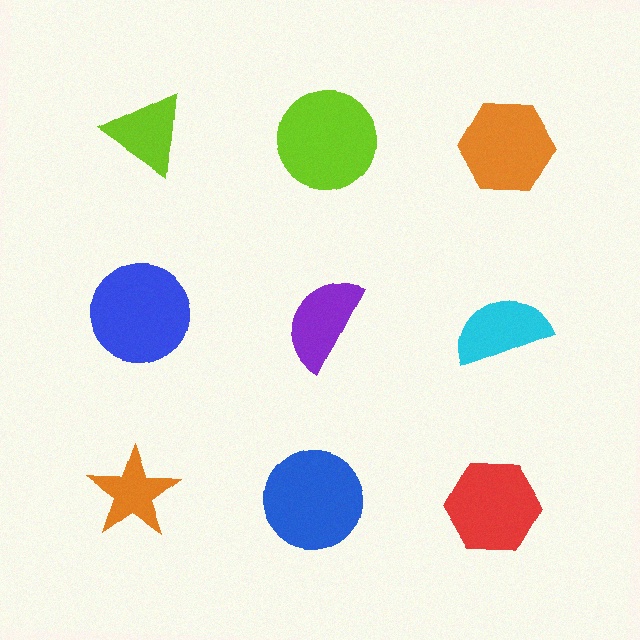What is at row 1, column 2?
A lime circle.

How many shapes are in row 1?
3 shapes.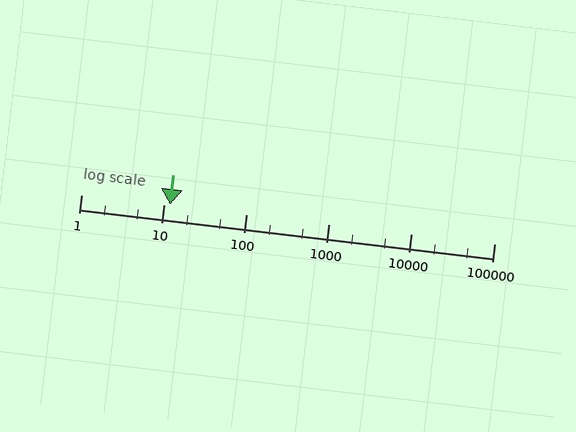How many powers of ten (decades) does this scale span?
The scale spans 5 decades, from 1 to 100000.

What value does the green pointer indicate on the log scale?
The pointer indicates approximately 12.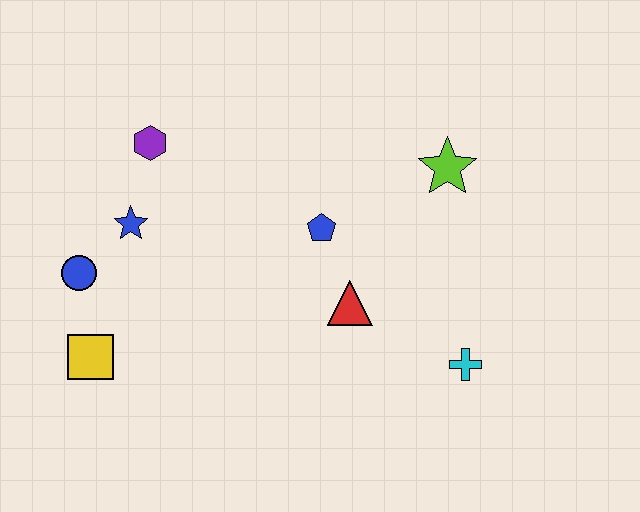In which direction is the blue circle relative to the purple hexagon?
The blue circle is below the purple hexagon.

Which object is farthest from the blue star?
The cyan cross is farthest from the blue star.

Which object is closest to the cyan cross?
The red triangle is closest to the cyan cross.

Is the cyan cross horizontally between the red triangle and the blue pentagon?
No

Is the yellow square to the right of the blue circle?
Yes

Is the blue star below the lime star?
Yes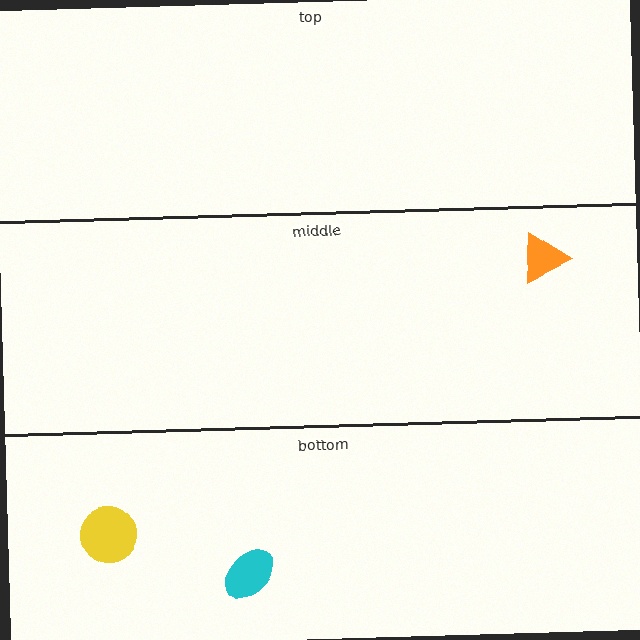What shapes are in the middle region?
The orange triangle.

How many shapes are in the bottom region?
2.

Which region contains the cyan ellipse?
The bottom region.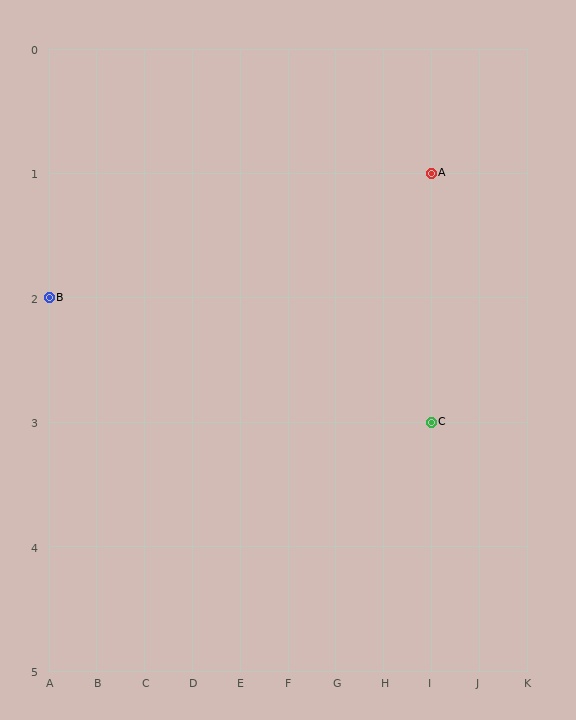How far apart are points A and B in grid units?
Points A and B are 8 columns and 1 row apart (about 8.1 grid units diagonally).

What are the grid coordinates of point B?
Point B is at grid coordinates (A, 2).